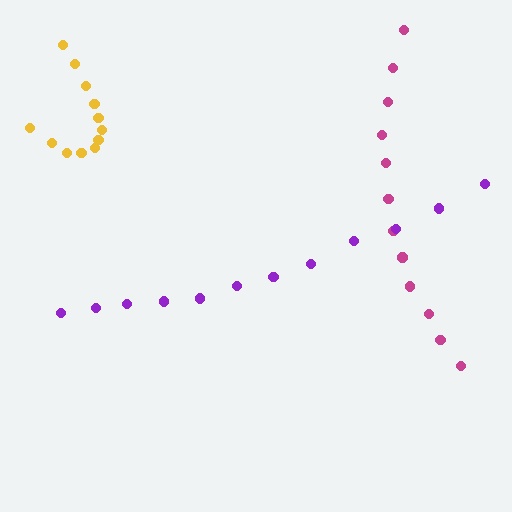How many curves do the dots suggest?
There are 3 distinct paths.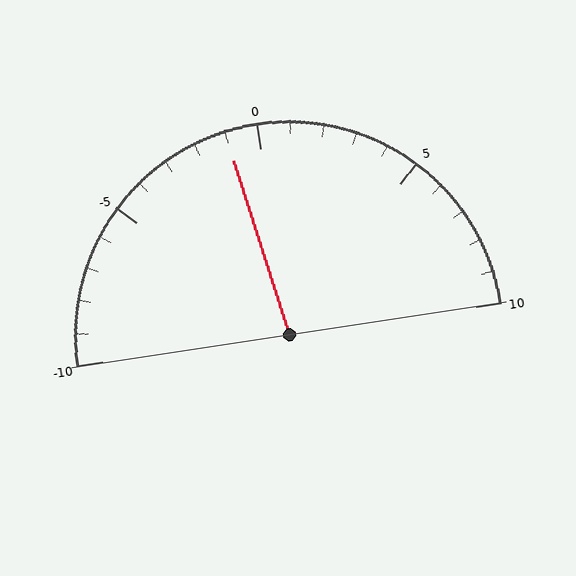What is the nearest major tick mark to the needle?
The nearest major tick mark is 0.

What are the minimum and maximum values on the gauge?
The gauge ranges from -10 to 10.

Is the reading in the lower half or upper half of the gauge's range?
The reading is in the lower half of the range (-10 to 10).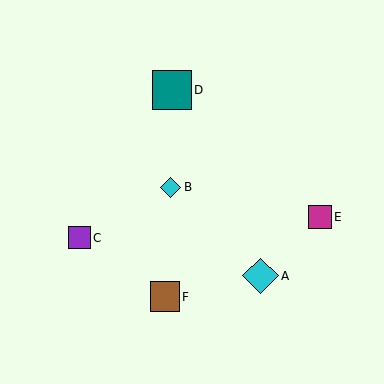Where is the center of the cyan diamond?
The center of the cyan diamond is at (171, 187).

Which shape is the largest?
The teal square (labeled D) is the largest.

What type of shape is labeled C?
Shape C is a purple square.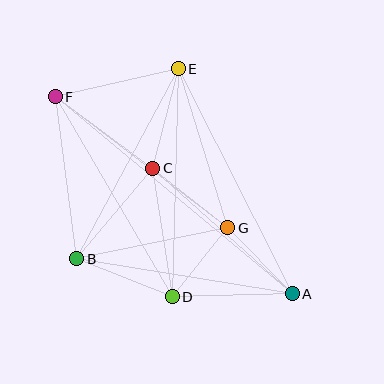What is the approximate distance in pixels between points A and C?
The distance between A and C is approximately 188 pixels.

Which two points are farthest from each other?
Points A and F are farthest from each other.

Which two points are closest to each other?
Points D and G are closest to each other.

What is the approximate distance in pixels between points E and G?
The distance between E and G is approximately 166 pixels.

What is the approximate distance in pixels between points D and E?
The distance between D and E is approximately 228 pixels.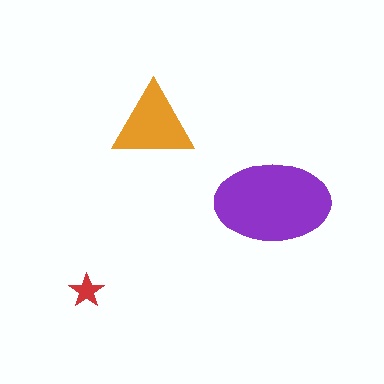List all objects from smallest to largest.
The red star, the orange triangle, the purple ellipse.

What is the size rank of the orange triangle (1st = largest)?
2nd.